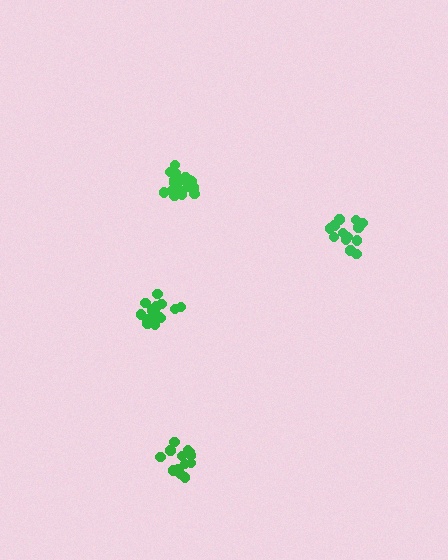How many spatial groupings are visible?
There are 4 spatial groupings.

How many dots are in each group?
Group 1: 13 dots, Group 2: 15 dots, Group 3: 13 dots, Group 4: 19 dots (60 total).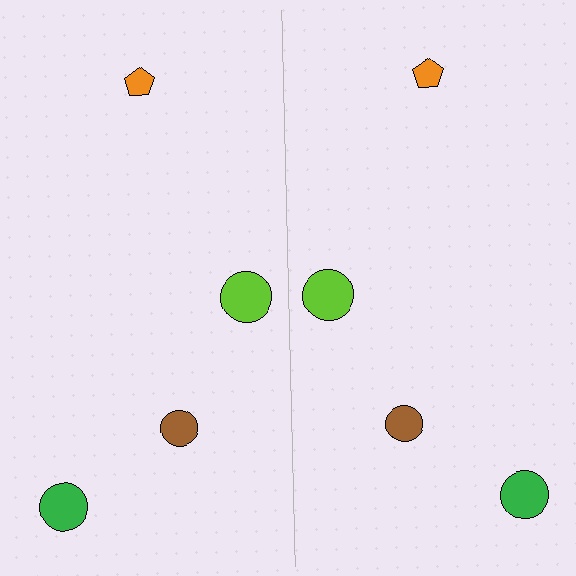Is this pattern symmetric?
Yes, this pattern has bilateral (reflection) symmetry.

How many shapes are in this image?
There are 8 shapes in this image.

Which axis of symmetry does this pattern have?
The pattern has a vertical axis of symmetry running through the center of the image.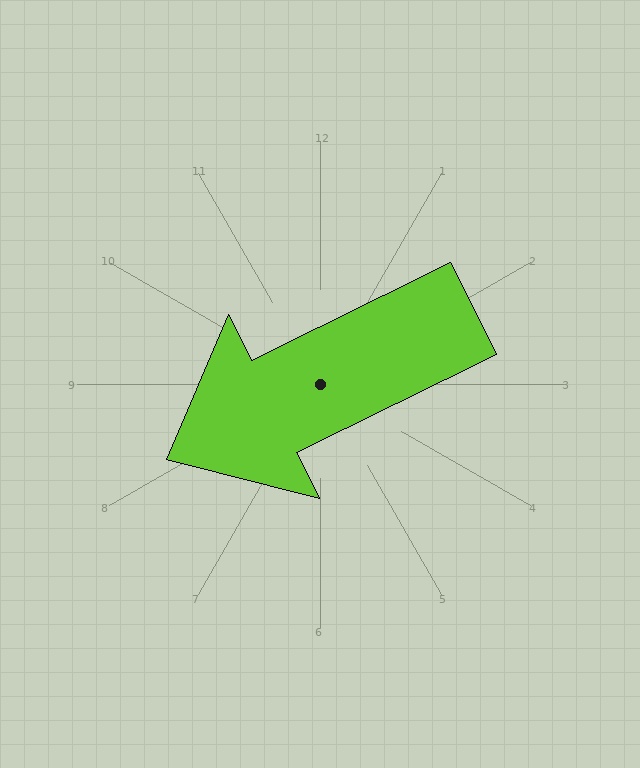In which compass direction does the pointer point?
Southwest.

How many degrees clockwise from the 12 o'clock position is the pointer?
Approximately 244 degrees.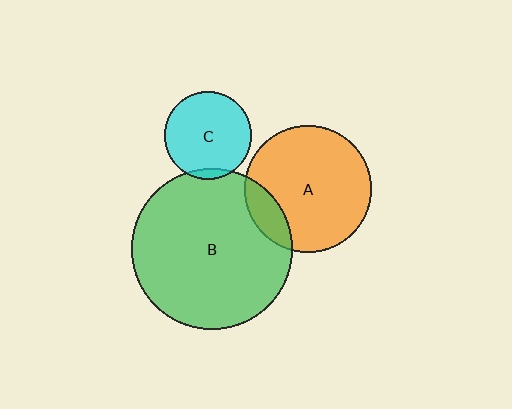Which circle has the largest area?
Circle B (green).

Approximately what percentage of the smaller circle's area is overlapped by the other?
Approximately 5%.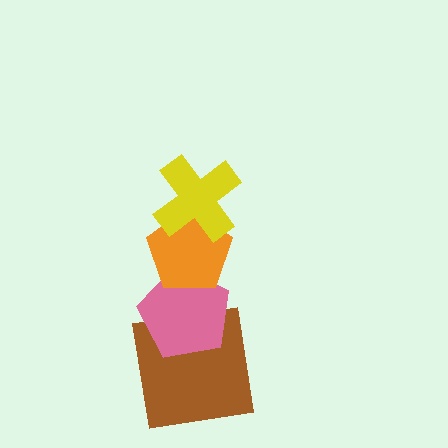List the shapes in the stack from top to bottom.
From top to bottom: the yellow cross, the orange pentagon, the pink pentagon, the brown square.